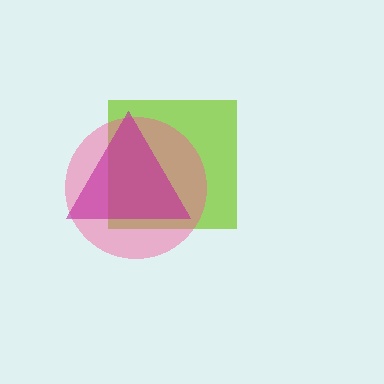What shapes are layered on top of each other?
The layered shapes are: a lime square, a pink circle, a magenta triangle.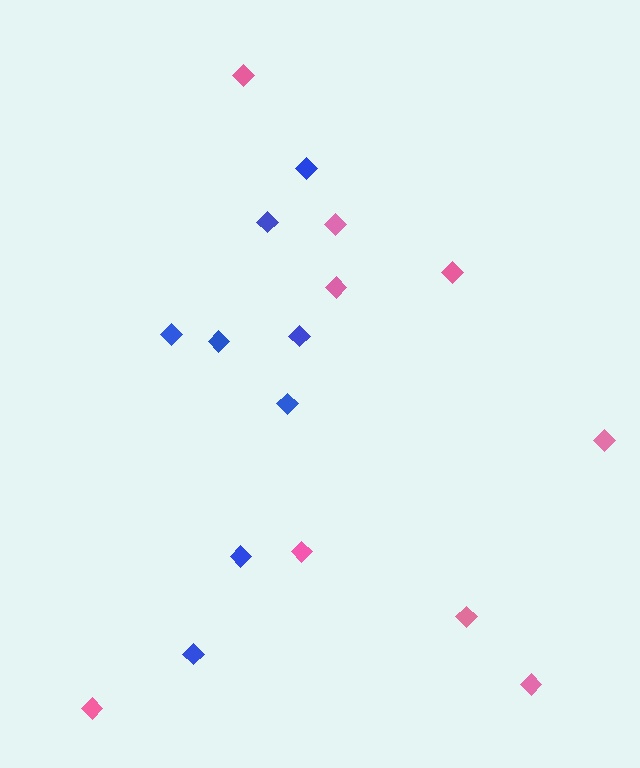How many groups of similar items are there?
There are 2 groups: one group of blue diamonds (8) and one group of pink diamonds (9).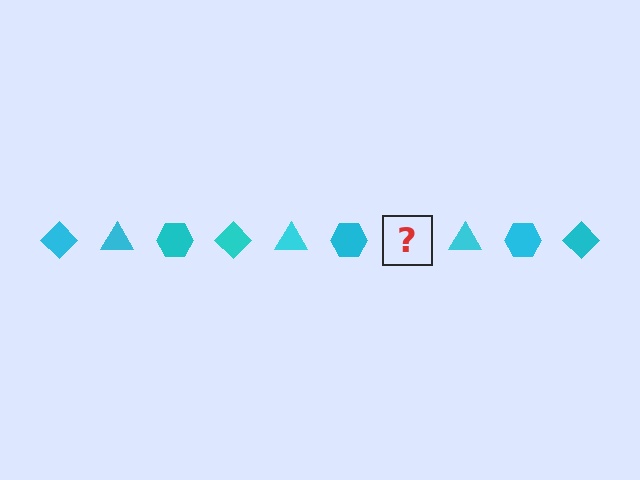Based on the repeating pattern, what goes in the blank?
The blank should be a cyan diamond.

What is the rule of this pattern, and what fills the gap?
The rule is that the pattern cycles through diamond, triangle, hexagon shapes in cyan. The gap should be filled with a cyan diamond.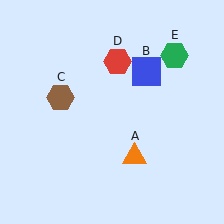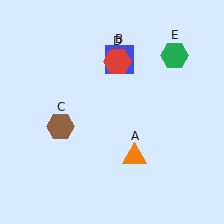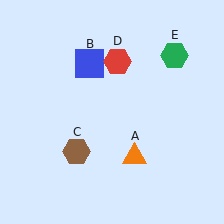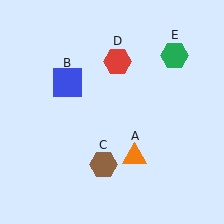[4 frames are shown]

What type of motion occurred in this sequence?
The blue square (object B), brown hexagon (object C) rotated counterclockwise around the center of the scene.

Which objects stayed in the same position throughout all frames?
Orange triangle (object A) and red hexagon (object D) and green hexagon (object E) remained stationary.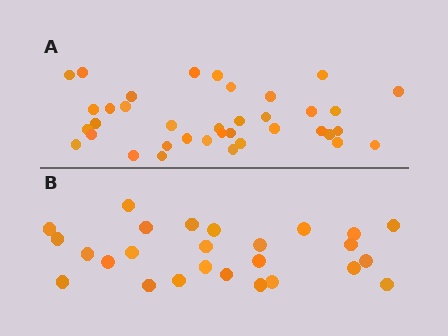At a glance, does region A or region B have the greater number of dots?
Region A (the top region) has more dots.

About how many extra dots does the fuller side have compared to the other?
Region A has roughly 12 or so more dots than region B.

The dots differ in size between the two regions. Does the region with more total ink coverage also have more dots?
No. Region B has more total ink coverage because its dots are larger, but region A actually contains more individual dots. Total area can be misleading — the number of items is what matters here.